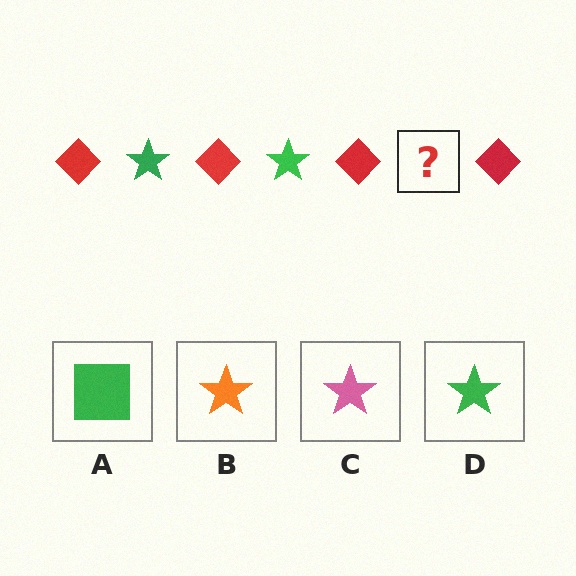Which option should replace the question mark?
Option D.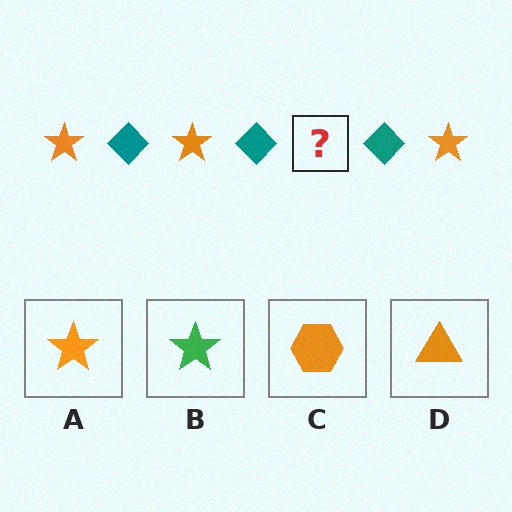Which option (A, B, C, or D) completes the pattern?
A.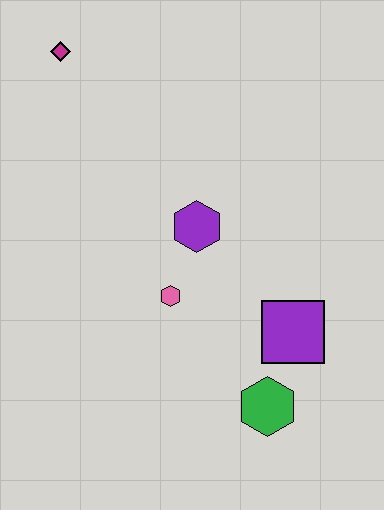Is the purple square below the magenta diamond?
Yes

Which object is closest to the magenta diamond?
The purple hexagon is closest to the magenta diamond.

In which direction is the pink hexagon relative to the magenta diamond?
The pink hexagon is below the magenta diamond.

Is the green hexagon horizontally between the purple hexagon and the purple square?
Yes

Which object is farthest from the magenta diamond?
The green hexagon is farthest from the magenta diamond.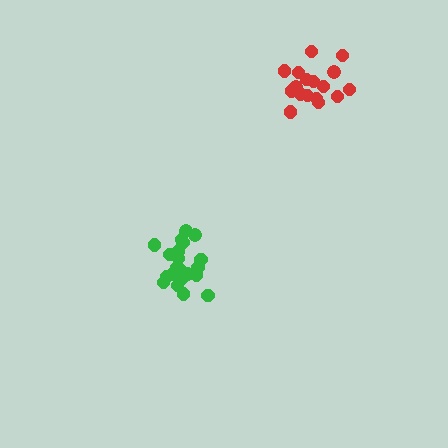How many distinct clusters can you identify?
There are 2 distinct clusters.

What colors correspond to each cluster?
The clusters are colored: red, green.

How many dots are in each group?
Group 1: 17 dots, Group 2: 21 dots (38 total).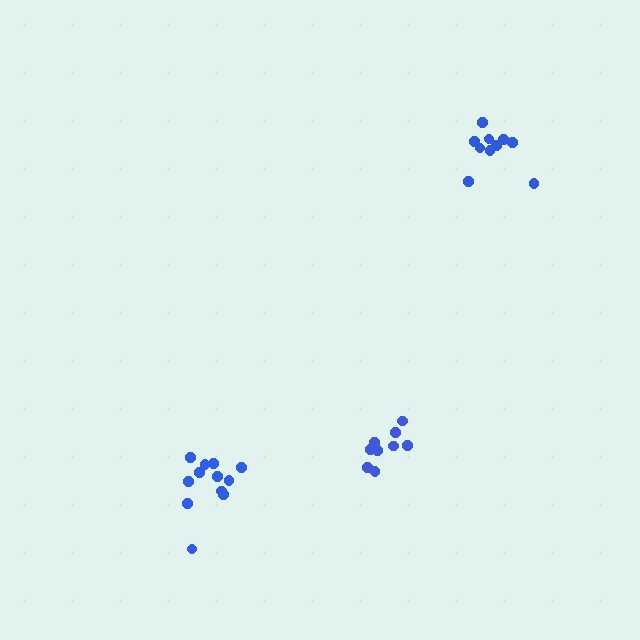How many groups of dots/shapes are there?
There are 3 groups.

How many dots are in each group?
Group 1: 12 dots, Group 2: 9 dots, Group 3: 10 dots (31 total).